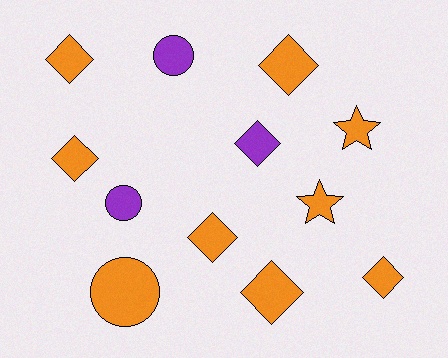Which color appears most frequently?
Orange, with 9 objects.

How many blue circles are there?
There are no blue circles.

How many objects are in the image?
There are 12 objects.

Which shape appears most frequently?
Diamond, with 7 objects.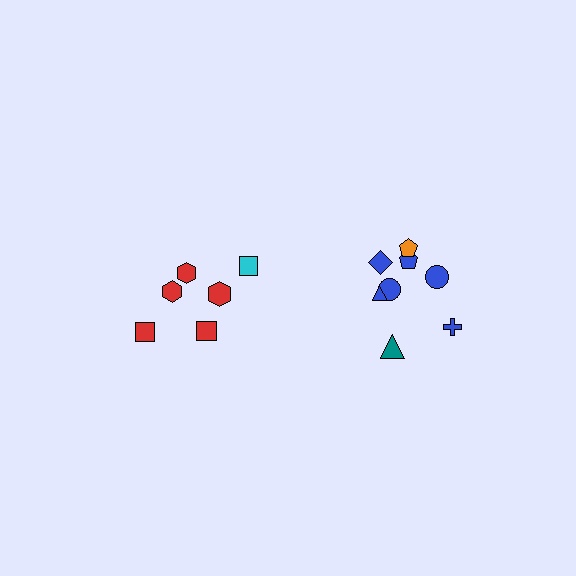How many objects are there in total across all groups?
There are 14 objects.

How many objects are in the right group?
There are 8 objects.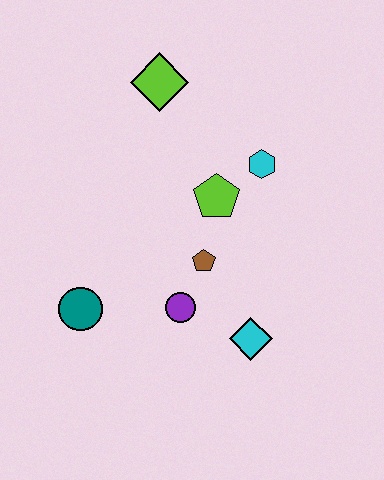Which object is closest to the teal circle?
The purple circle is closest to the teal circle.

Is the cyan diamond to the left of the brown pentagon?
No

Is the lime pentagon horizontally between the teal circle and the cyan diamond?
Yes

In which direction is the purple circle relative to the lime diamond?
The purple circle is below the lime diamond.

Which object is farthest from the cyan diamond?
The lime diamond is farthest from the cyan diamond.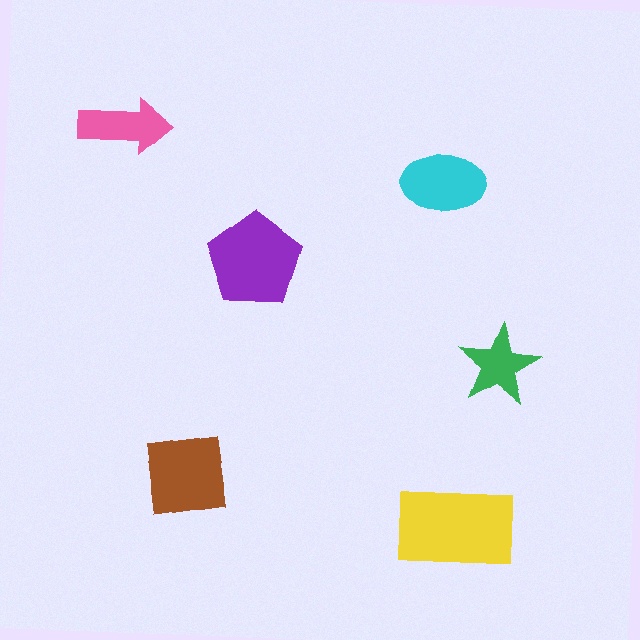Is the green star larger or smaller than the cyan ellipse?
Smaller.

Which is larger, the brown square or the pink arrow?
The brown square.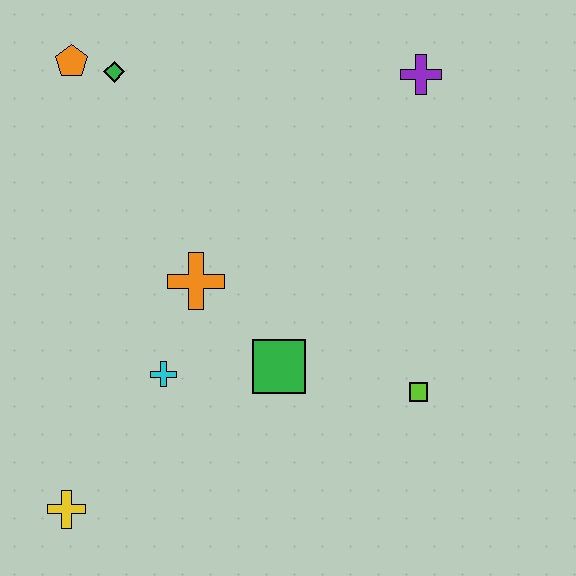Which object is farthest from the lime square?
The orange pentagon is farthest from the lime square.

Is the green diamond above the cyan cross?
Yes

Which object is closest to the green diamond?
The orange pentagon is closest to the green diamond.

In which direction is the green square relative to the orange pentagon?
The green square is below the orange pentagon.